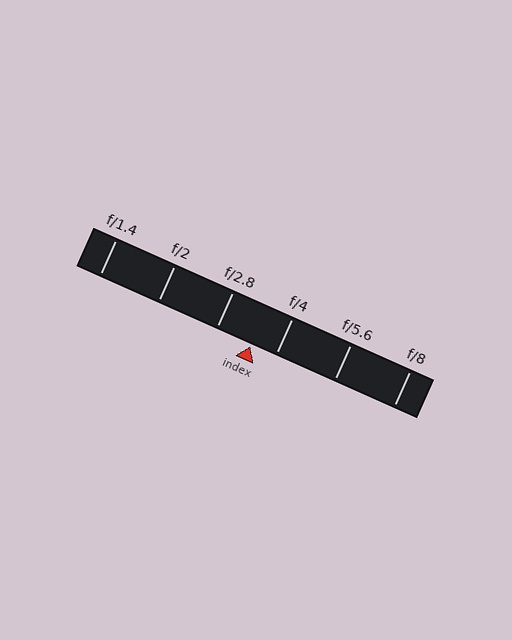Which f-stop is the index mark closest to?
The index mark is closest to f/4.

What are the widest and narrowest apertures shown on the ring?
The widest aperture shown is f/1.4 and the narrowest is f/8.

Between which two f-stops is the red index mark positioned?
The index mark is between f/2.8 and f/4.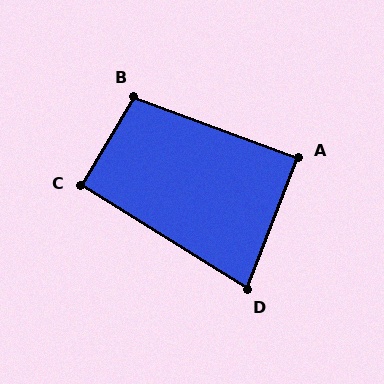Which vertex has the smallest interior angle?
D, at approximately 79 degrees.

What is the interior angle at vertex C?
Approximately 91 degrees (approximately right).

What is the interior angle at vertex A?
Approximately 89 degrees (approximately right).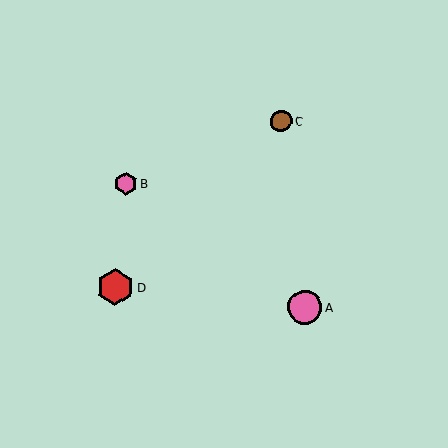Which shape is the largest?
The red hexagon (labeled D) is the largest.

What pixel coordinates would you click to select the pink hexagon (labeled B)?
Click at (126, 184) to select the pink hexagon B.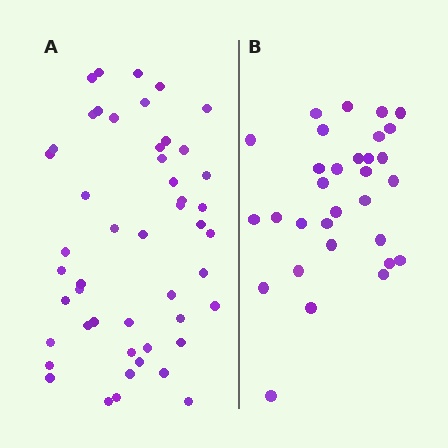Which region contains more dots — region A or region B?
Region A (the left region) has more dots.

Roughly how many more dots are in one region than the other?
Region A has approximately 20 more dots than region B.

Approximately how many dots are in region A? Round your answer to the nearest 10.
About 50 dots. (The exact count is 49, which rounds to 50.)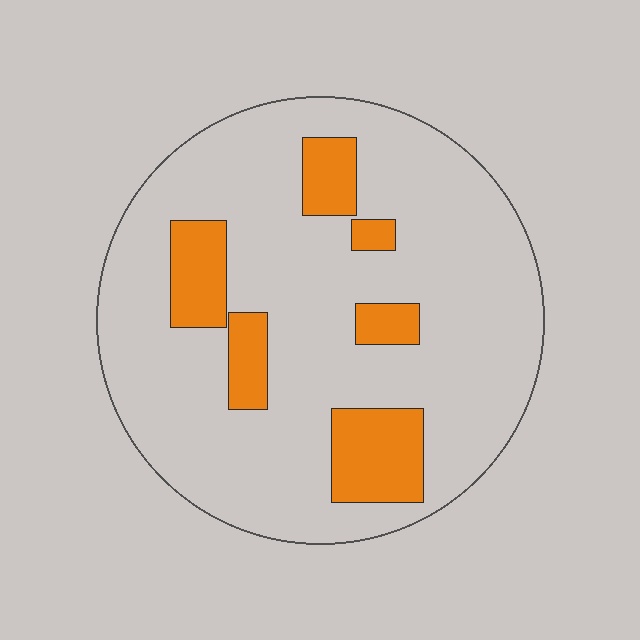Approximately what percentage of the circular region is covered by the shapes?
Approximately 15%.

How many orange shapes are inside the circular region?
6.